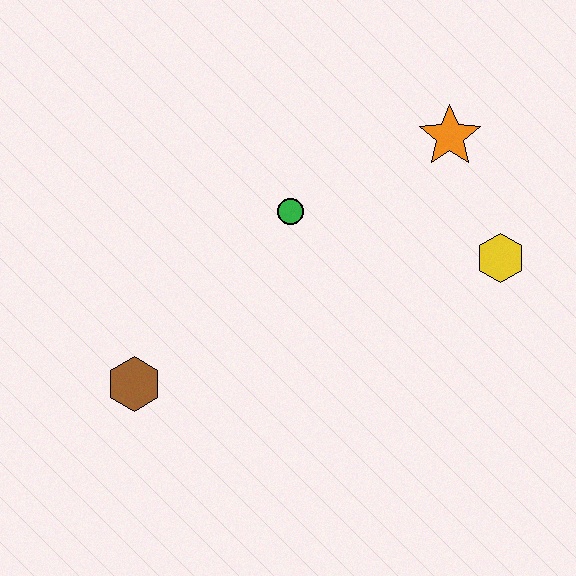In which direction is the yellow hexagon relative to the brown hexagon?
The yellow hexagon is to the right of the brown hexagon.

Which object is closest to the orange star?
The yellow hexagon is closest to the orange star.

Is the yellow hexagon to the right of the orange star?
Yes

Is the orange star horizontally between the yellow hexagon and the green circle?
Yes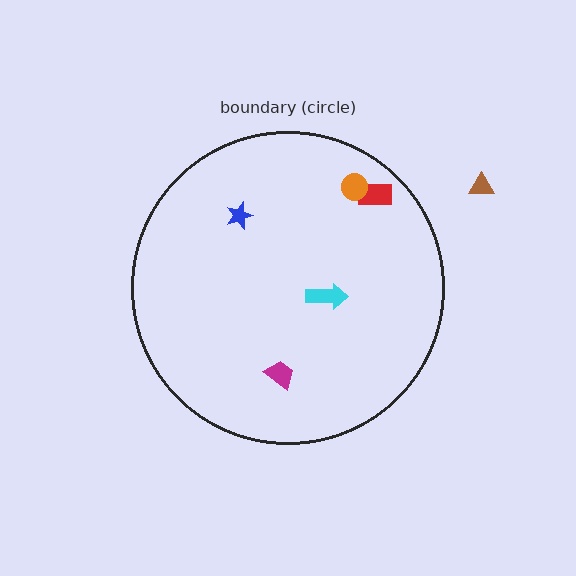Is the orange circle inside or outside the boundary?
Inside.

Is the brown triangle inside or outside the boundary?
Outside.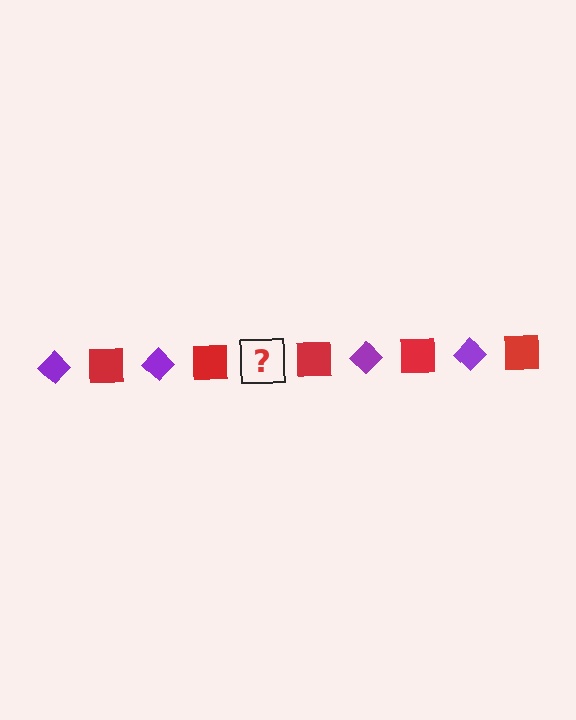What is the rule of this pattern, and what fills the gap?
The rule is that the pattern alternates between purple diamond and red square. The gap should be filled with a purple diamond.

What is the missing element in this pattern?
The missing element is a purple diamond.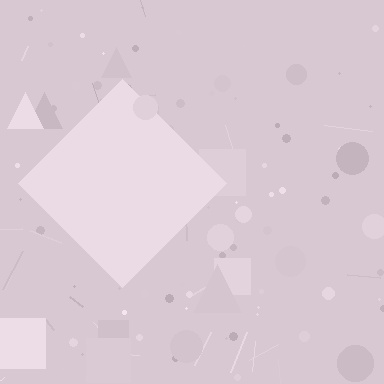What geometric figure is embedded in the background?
A diamond is embedded in the background.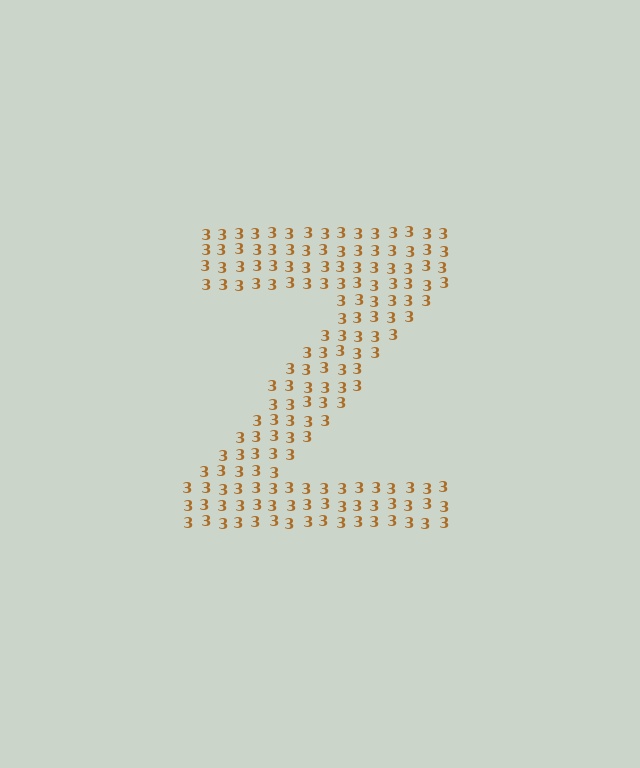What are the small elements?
The small elements are digit 3's.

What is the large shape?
The large shape is the letter Z.